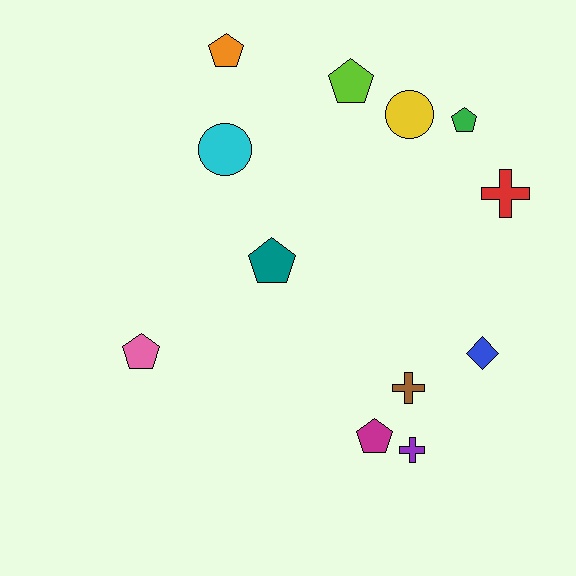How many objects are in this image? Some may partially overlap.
There are 12 objects.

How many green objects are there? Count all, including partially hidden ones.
There is 1 green object.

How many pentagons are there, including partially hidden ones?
There are 6 pentagons.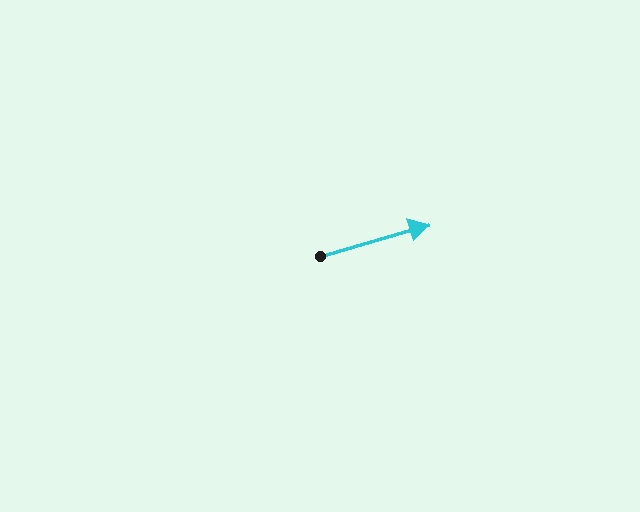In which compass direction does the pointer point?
East.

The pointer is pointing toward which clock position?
Roughly 2 o'clock.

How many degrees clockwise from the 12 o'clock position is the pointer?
Approximately 74 degrees.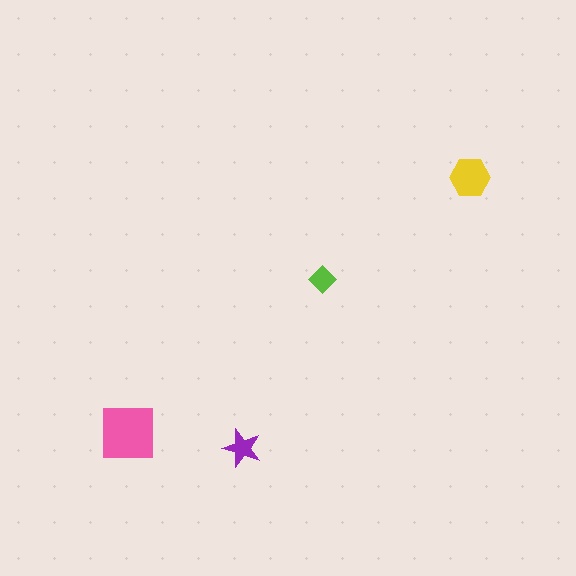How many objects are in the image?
There are 4 objects in the image.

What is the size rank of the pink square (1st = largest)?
1st.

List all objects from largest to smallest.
The pink square, the yellow hexagon, the purple star, the lime diamond.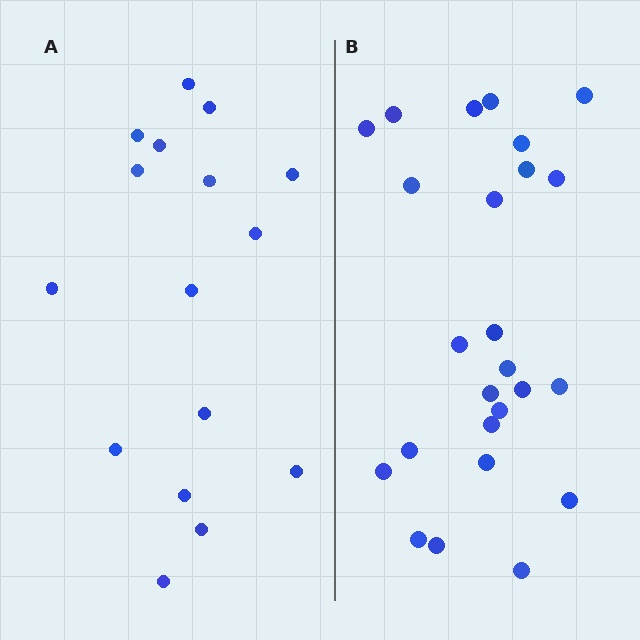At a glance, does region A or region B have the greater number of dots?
Region B (the right region) has more dots.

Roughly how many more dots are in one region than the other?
Region B has roughly 8 or so more dots than region A.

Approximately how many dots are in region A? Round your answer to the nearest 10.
About 20 dots. (The exact count is 16, which rounds to 20.)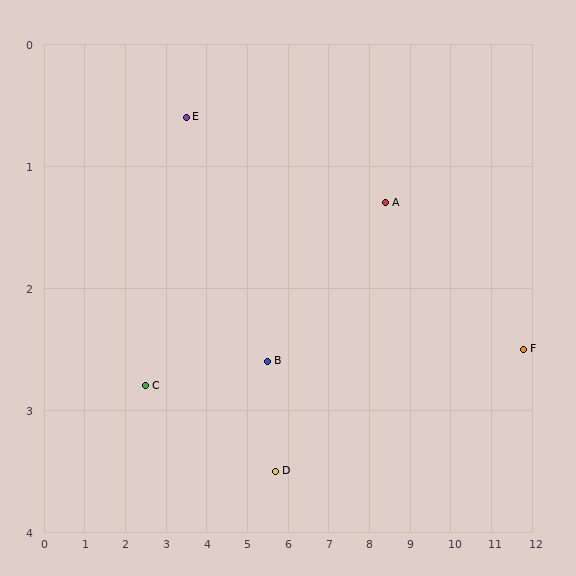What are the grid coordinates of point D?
Point D is at approximately (5.7, 3.5).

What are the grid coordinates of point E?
Point E is at approximately (3.5, 0.6).